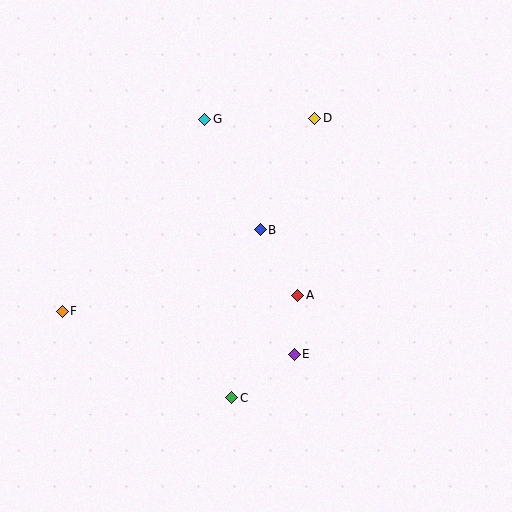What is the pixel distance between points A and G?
The distance between A and G is 199 pixels.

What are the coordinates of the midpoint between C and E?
The midpoint between C and E is at (263, 376).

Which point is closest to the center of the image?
Point B at (260, 230) is closest to the center.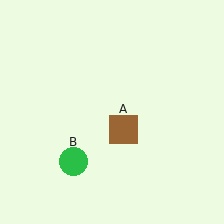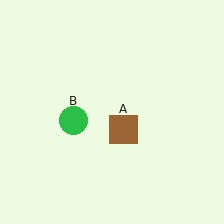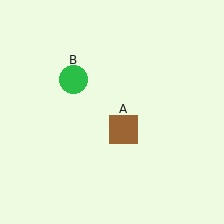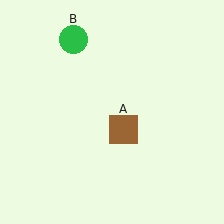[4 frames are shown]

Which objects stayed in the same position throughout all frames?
Brown square (object A) remained stationary.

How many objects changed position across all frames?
1 object changed position: green circle (object B).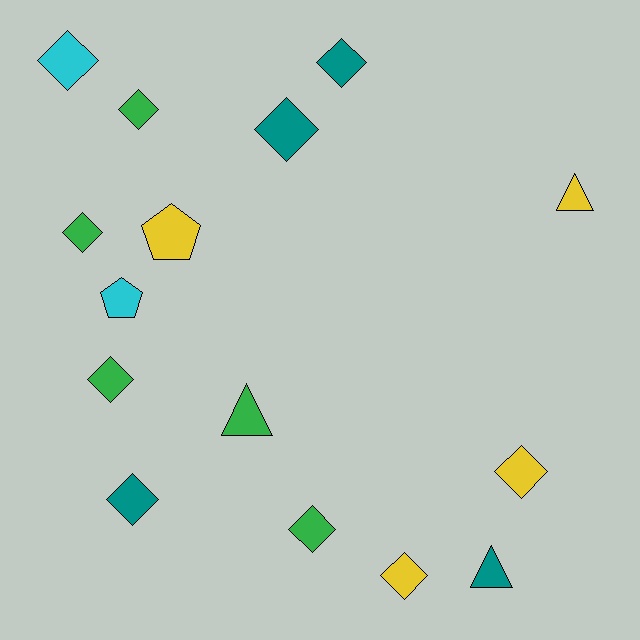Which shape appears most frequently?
Diamond, with 10 objects.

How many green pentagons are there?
There are no green pentagons.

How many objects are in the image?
There are 15 objects.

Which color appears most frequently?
Green, with 5 objects.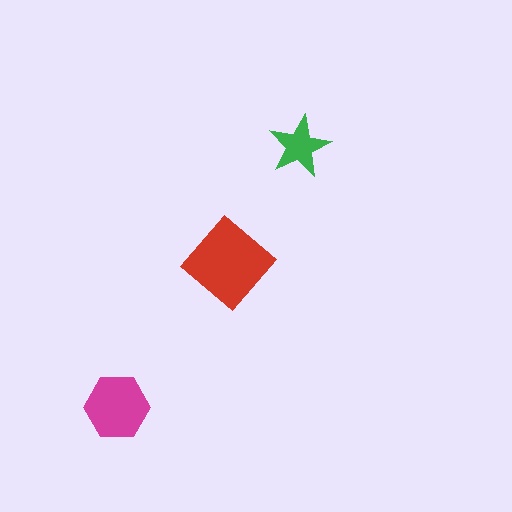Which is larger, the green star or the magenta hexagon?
The magenta hexagon.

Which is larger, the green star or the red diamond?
The red diamond.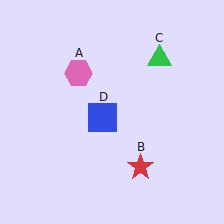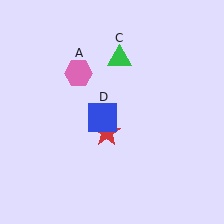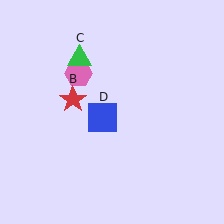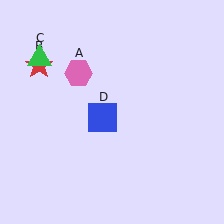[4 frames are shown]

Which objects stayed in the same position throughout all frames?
Pink hexagon (object A) and blue square (object D) remained stationary.